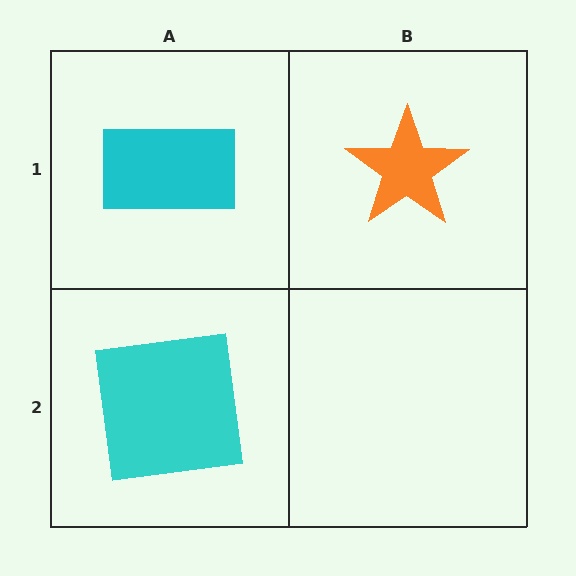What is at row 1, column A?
A cyan rectangle.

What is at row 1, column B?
An orange star.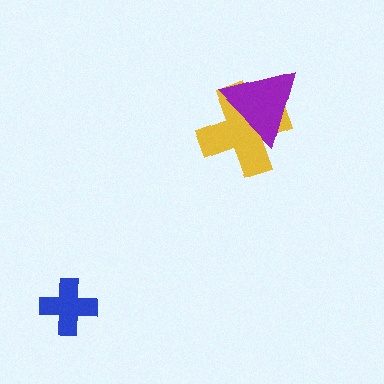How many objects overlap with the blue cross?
0 objects overlap with the blue cross.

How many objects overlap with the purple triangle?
1 object overlaps with the purple triangle.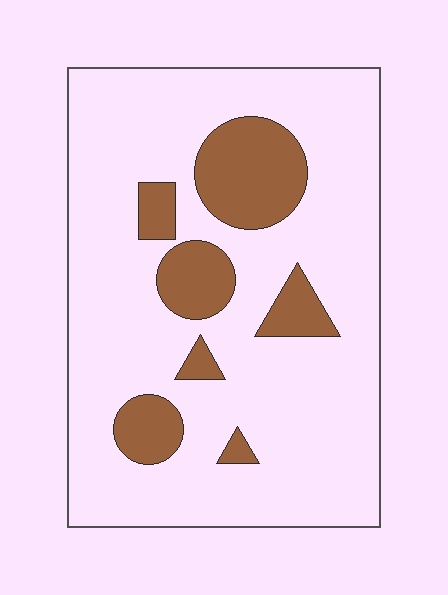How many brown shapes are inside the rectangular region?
7.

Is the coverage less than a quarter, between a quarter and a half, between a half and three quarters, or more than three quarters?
Less than a quarter.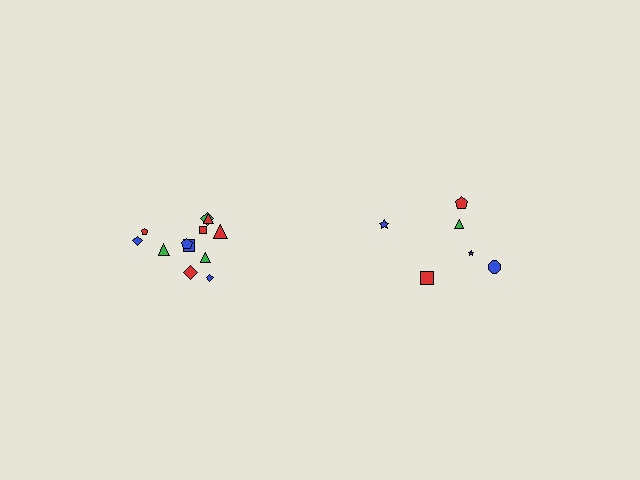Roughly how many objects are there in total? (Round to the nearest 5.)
Roughly 20 objects in total.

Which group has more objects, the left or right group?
The left group.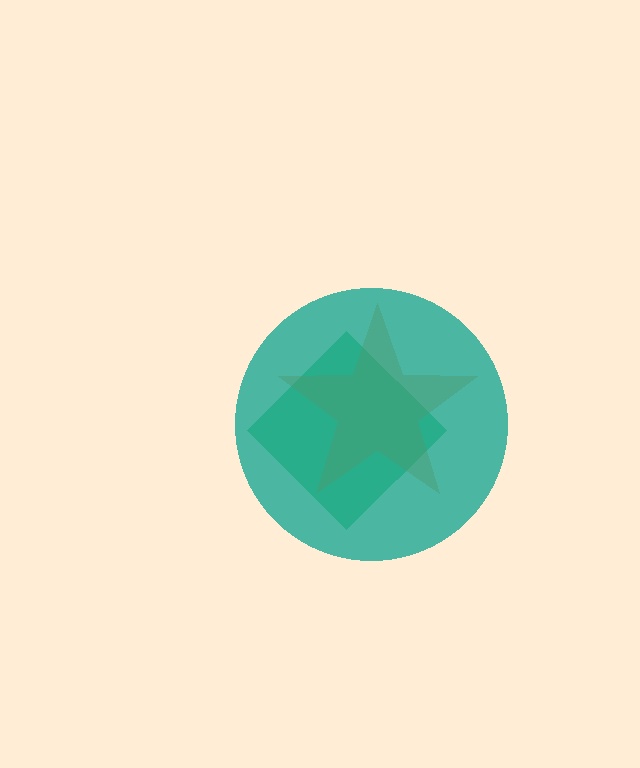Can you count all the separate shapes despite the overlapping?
Yes, there are 3 separate shapes.